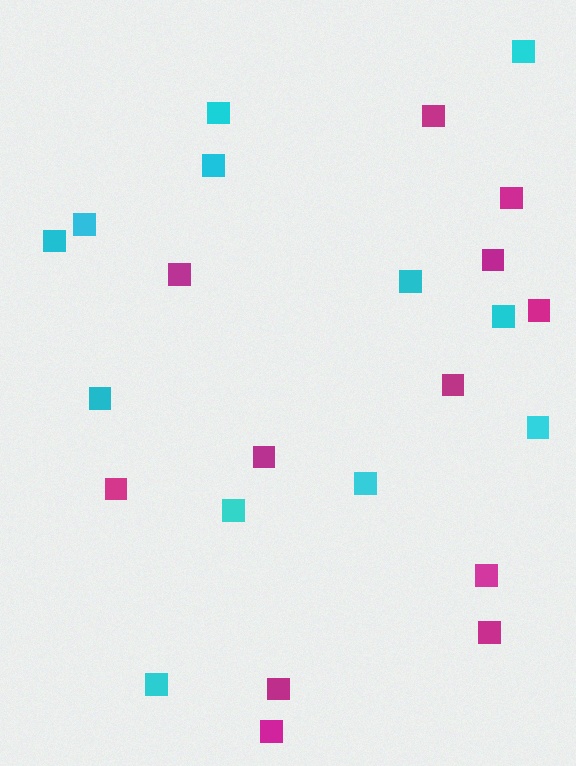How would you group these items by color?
There are 2 groups: one group of cyan squares (12) and one group of magenta squares (12).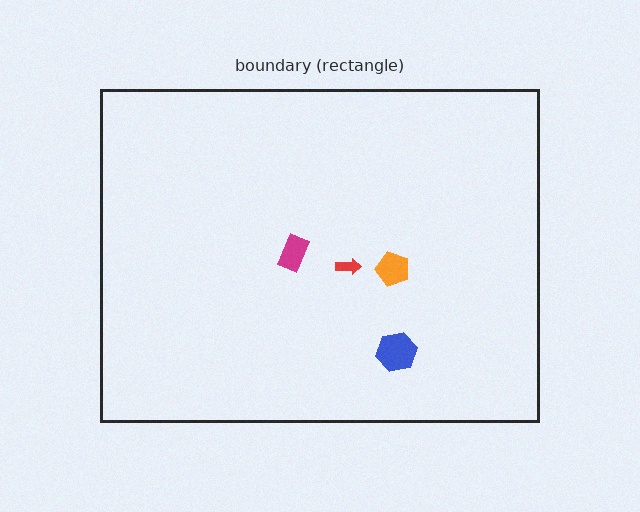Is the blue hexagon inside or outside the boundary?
Inside.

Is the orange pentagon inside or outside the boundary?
Inside.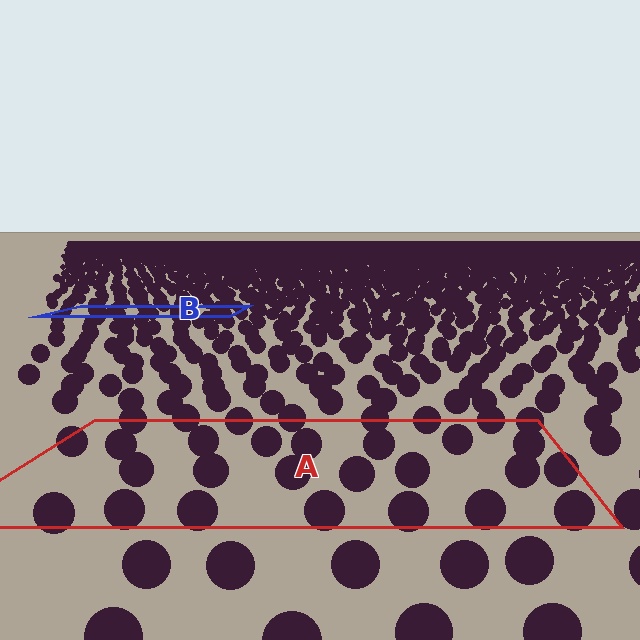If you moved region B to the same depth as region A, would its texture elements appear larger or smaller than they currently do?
They would appear larger. At a closer depth, the same texture elements are projected at a bigger on-screen size.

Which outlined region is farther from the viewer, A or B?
Region B is farther from the viewer — the texture elements inside it appear smaller and more densely packed.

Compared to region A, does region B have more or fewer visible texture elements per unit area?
Region B has more texture elements per unit area — they are packed more densely because it is farther away.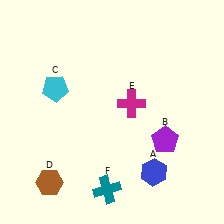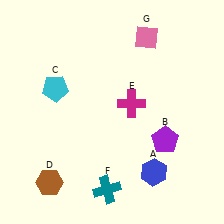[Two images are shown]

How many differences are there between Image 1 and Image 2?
There is 1 difference between the two images.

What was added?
A pink diamond (G) was added in Image 2.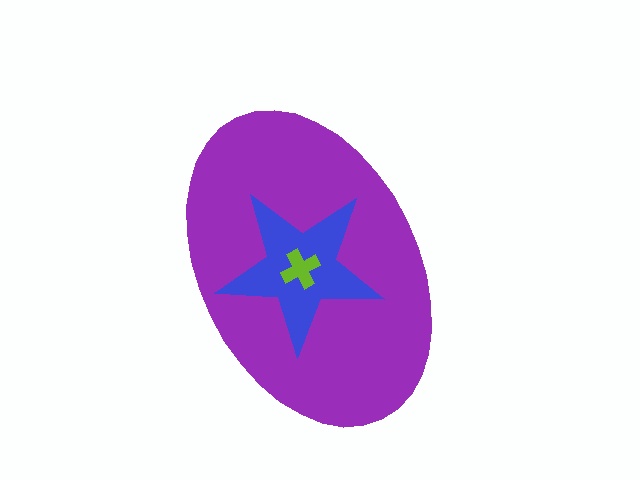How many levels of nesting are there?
3.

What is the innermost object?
The lime cross.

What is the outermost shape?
The purple ellipse.